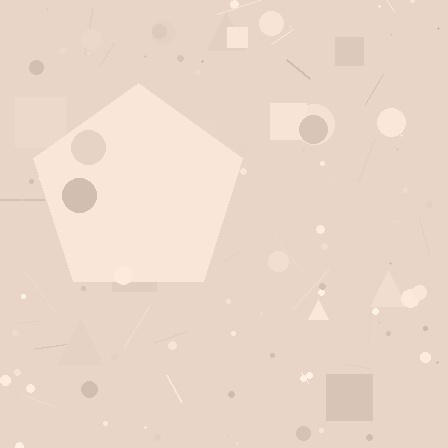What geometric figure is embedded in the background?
A pentagon is embedded in the background.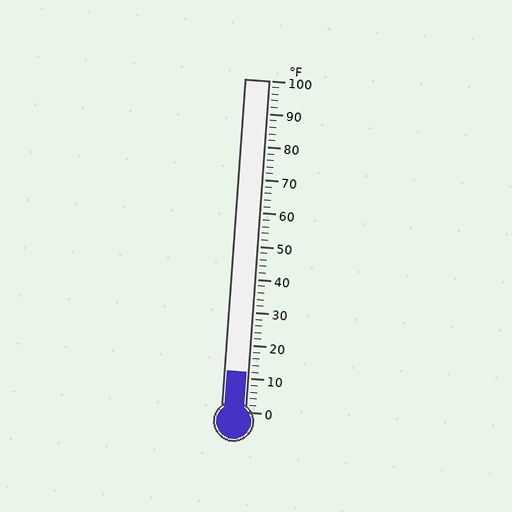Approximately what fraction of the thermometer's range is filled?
The thermometer is filled to approximately 10% of its range.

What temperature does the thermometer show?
The thermometer shows approximately 12°F.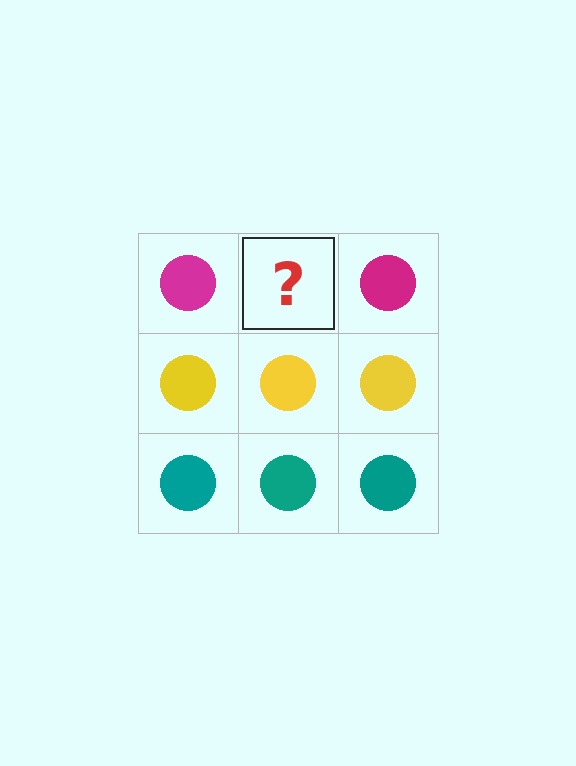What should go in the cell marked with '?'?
The missing cell should contain a magenta circle.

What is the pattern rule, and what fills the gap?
The rule is that each row has a consistent color. The gap should be filled with a magenta circle.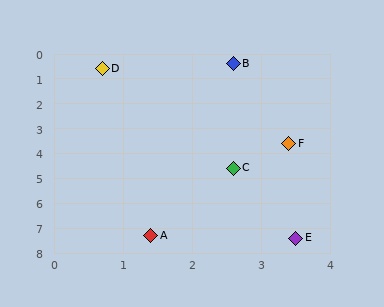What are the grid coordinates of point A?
Point A is at approximately (1.4, 7.3).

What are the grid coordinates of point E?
Point E is at approximately (3.5, 7.4).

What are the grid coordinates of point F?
Point F is at approximately (3.4, 3.6).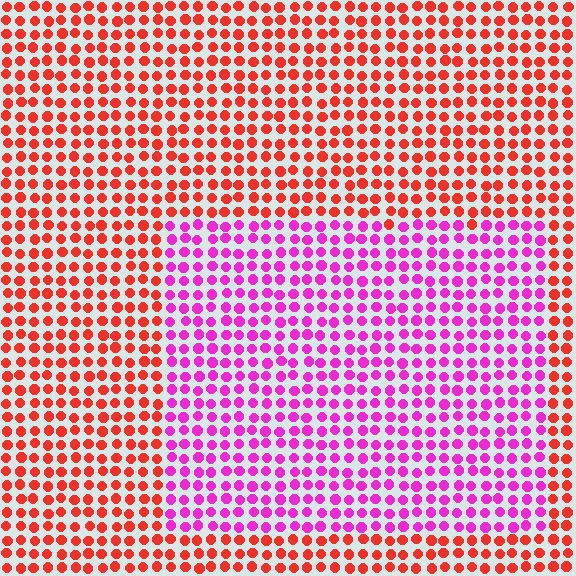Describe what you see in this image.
The image is filled with small red elements in a uniform arrangement. A rectangle-shaped region is visible where the elements are tinted to a slightly different hue, forming a subtle color boundary.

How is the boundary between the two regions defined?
The boundary is defined purely by a slight shift in hue (about 54 degrees). Spacing, size, and orientation are identical on both sides.